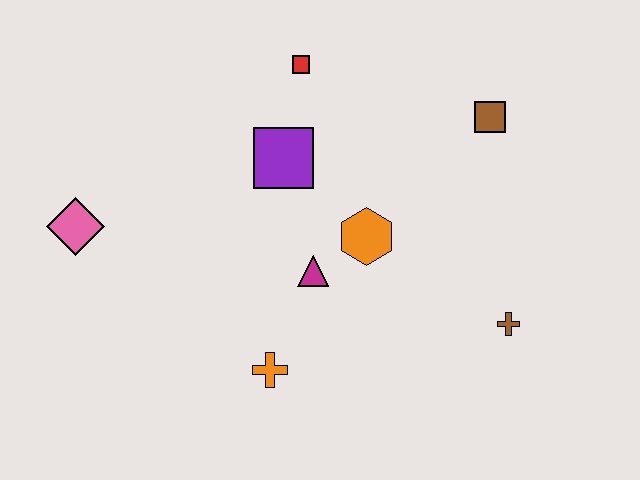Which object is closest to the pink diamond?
The purple square is closest to the pink diamond.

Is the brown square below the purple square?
No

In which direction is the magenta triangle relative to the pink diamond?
The magenta triangle is to the right of the pink diamond.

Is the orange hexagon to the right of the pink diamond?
Yes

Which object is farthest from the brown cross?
The pink diamond is farthest from the brown cross.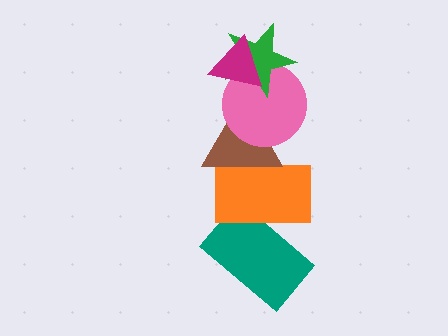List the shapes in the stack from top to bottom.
From top to bottom: the magenta triangle, the green star, the pink circle, the brown triangle, the orange rectangle, the teal rectangle.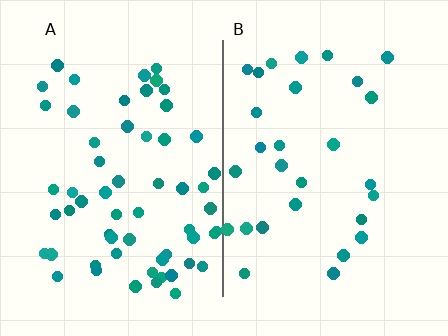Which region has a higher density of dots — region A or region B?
A (the left).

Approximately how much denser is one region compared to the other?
Approximately 2.1× — region A over region B.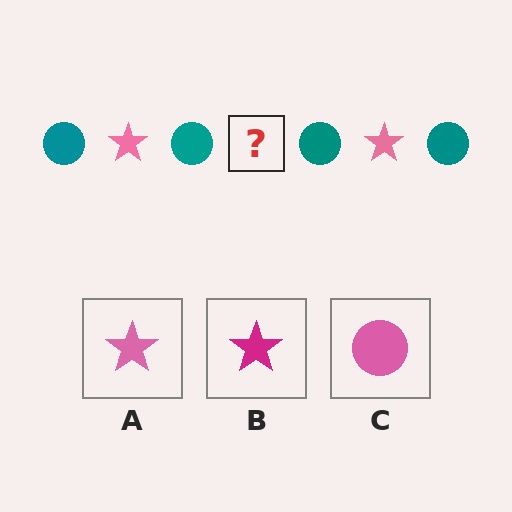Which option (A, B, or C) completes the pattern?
A.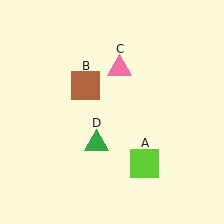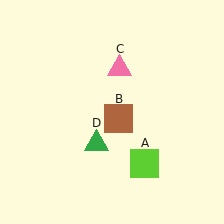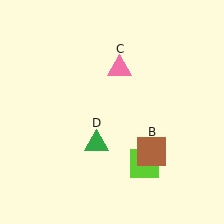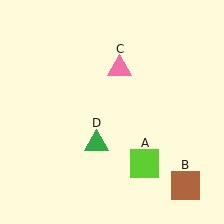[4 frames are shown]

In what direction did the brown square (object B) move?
The brown square (object B) moved down and to the right.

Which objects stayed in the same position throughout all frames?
Lime square (object A) and pink triangle (object C) and green triangle (object D) remained stationary.